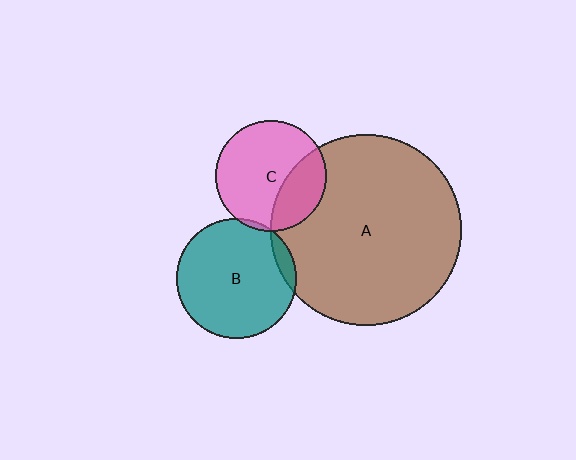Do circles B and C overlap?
Yes.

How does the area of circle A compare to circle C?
Approximately 3.0 times.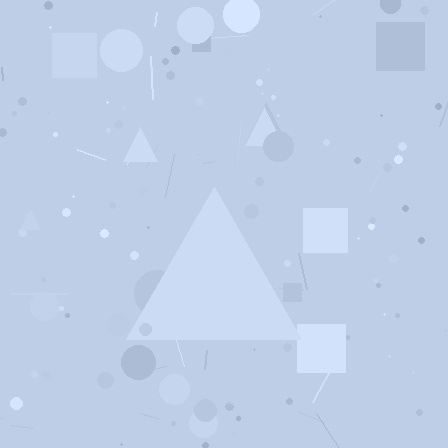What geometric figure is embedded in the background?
A triangle is embedded in the background.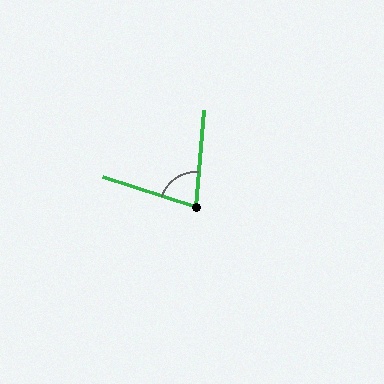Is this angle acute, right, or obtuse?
It is acute.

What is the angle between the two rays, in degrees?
Approximately 76 degrees.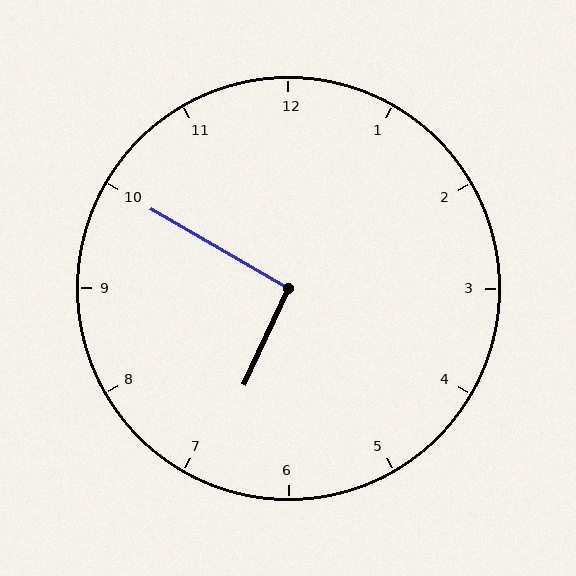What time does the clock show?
6:50.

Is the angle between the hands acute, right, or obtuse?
It is right.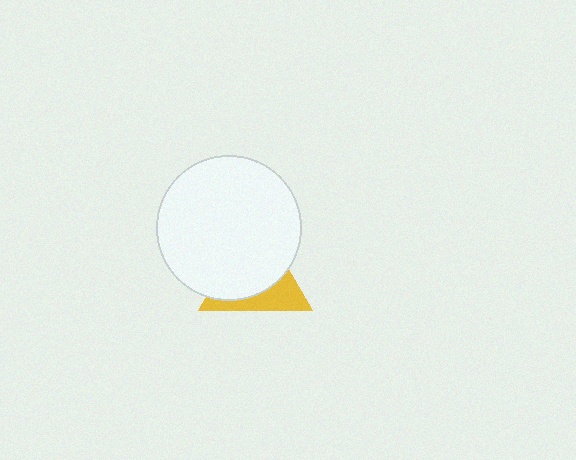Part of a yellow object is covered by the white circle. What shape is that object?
It is a triangle.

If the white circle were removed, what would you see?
You would see the complete yellow triangle.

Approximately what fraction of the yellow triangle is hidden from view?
Roughly 65% of the yellow triangle is hidden behind the white circle.